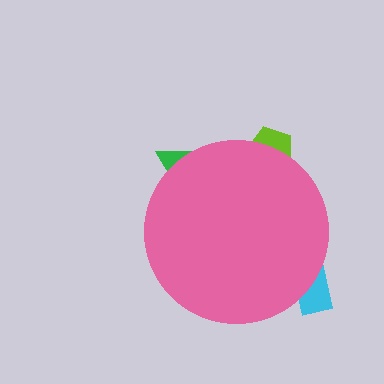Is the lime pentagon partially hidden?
Yes, the lime pentagon is partially hidden behind the pink circle.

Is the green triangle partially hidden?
Yes, the green triangle is partially hidden behind the pink circle.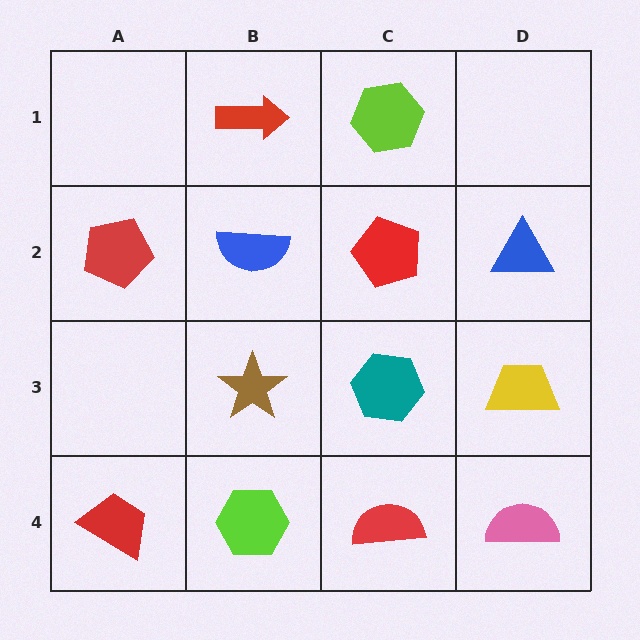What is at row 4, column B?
A lime hexagon.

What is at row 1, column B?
A red arrow.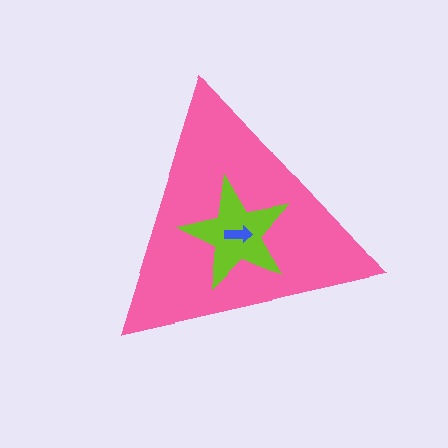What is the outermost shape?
The pink triangle.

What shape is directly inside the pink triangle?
The lime star.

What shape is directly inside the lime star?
The blue arrow.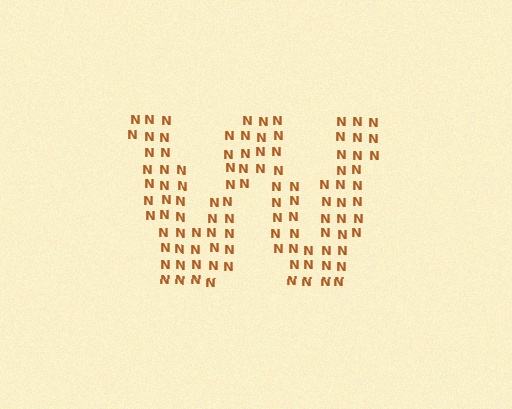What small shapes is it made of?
It is made of small letter N's.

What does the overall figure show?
The overall figure shows the letter W.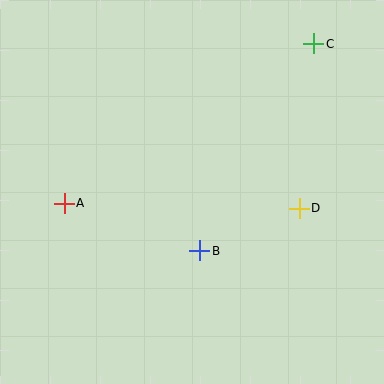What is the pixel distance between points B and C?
The distance between B and C is 236 pixels.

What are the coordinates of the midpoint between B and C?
The midpoint between B and C is at (257, 147).